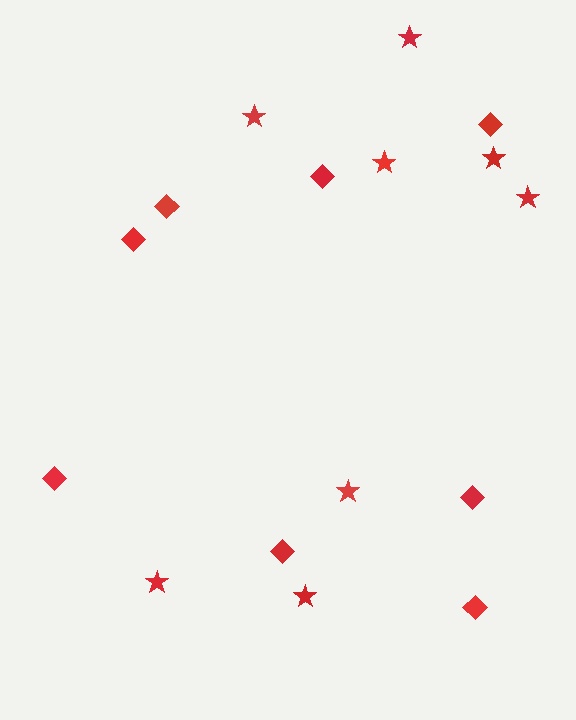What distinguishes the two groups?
There are 2 groups: one group of diamonds (8) and one group of stars (8).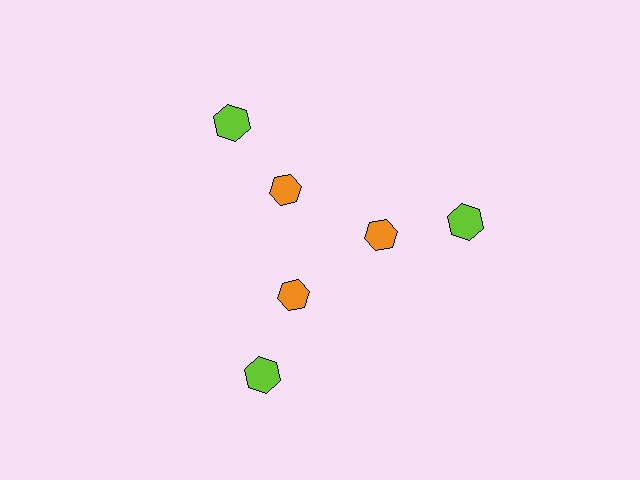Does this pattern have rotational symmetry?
Yes, this pattern has 3-fold rotational symmetry. It looks the same after rotating 120 degrees around the center.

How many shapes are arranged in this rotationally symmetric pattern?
There are 6 shapes, arranged in 3 groups of 2.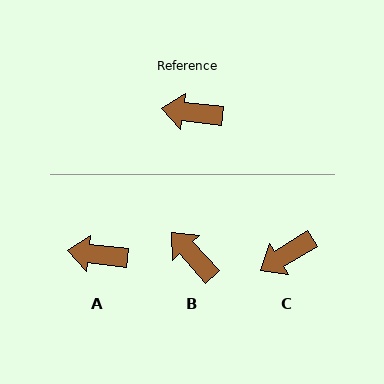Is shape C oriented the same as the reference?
No, it is off by about 38 degrees.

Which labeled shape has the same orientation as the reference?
A.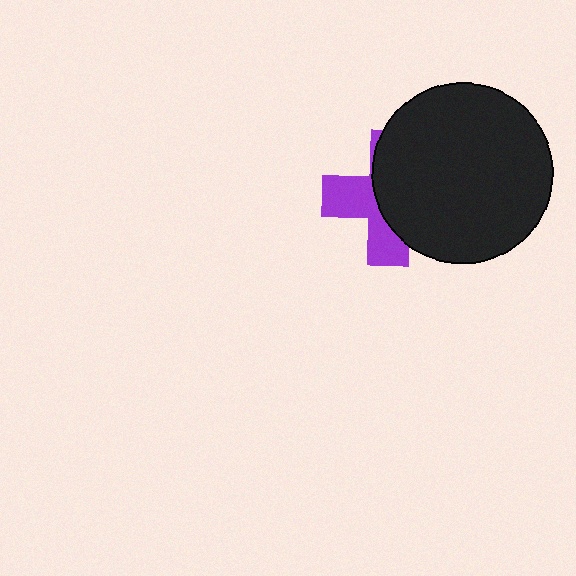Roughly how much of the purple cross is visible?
A small part of it is visible (roughly 42%).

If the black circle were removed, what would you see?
You would see the complete purple cross.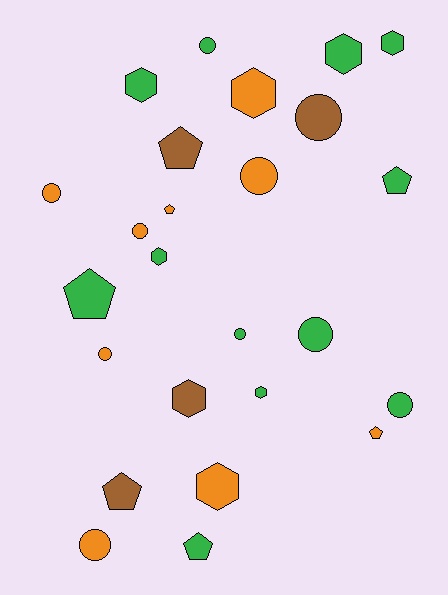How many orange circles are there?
There are 5 orange circles.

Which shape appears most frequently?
Circle, with 10 objects.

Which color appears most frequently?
Green, with 12 objects.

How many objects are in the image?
There are 25 objects.